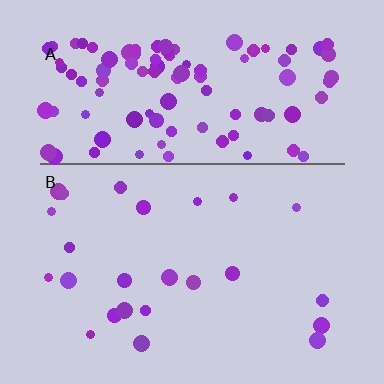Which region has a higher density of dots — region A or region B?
A (the top).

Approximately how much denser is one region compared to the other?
Approximately 4.5× — region A over region B.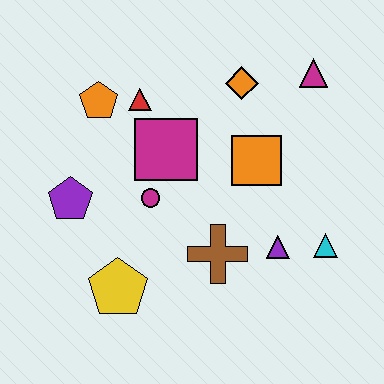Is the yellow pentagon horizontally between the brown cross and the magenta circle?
No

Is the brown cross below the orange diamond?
Yes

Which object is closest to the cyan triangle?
The purple triangle is closest to the cyan triangle.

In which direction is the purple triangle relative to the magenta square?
The purple triangle is to the right of the magenta square.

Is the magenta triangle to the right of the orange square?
Yes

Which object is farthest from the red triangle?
The cyan triangle is farthest from the red triangle.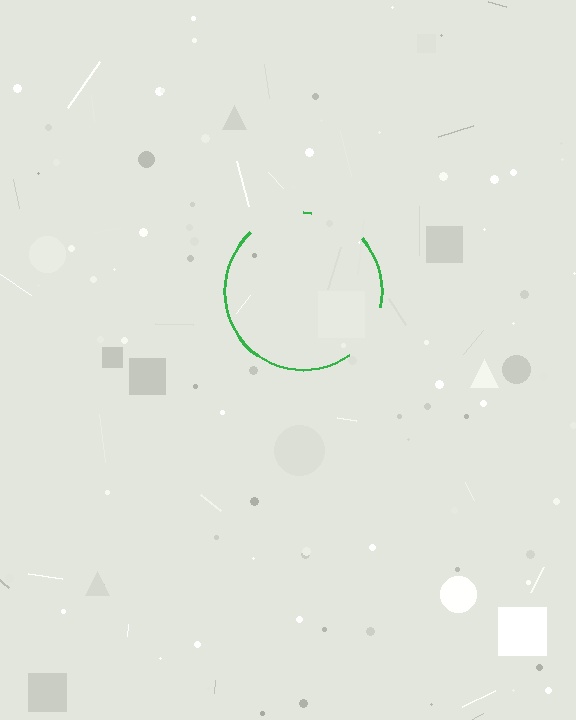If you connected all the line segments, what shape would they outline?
They would outline a circle.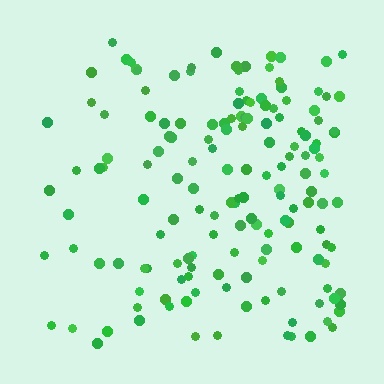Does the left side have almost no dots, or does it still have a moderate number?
Still a moderate number, just noticeably fewer than the right.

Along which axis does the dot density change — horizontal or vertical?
Horizontal.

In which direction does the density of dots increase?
From left to right, with the right side densest.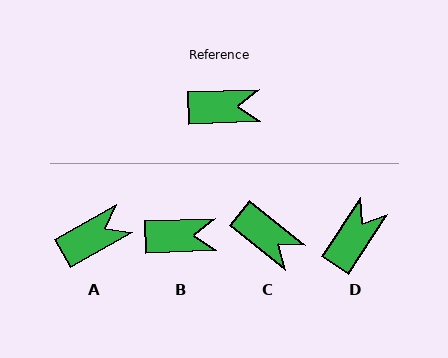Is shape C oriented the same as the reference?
No, it is off by about 41 degrees.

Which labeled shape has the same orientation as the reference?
B.